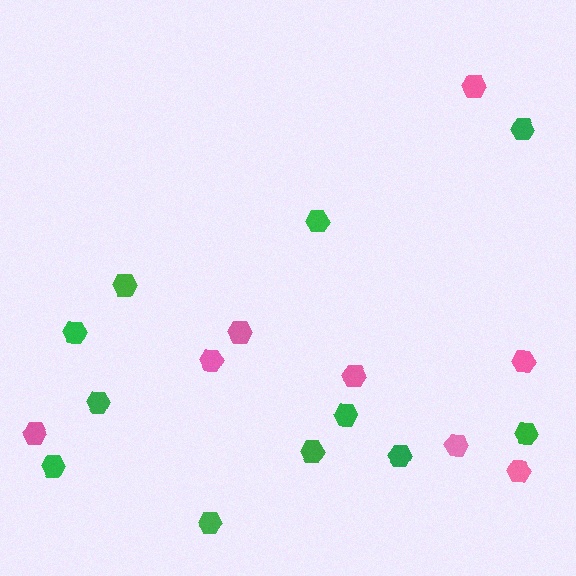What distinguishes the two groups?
There are 2 groups: one group of green hexagons (11) and one group of pink hexagons (8).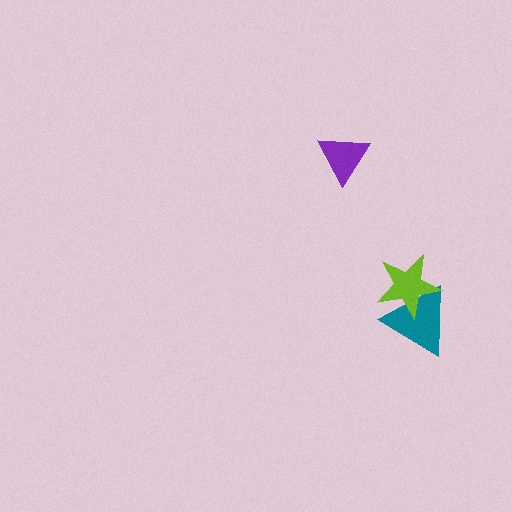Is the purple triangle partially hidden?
No, no other shape covers it.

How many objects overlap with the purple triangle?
0 objects overlap with the purple triangle.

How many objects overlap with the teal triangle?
1 object overlaps with the teal triangle.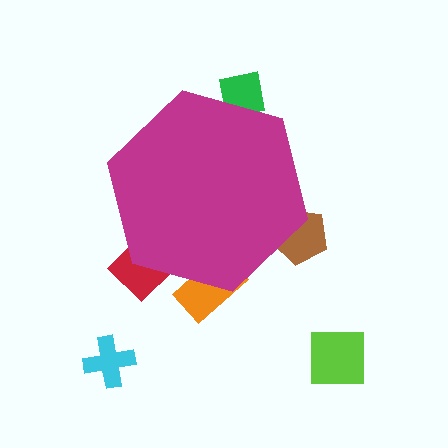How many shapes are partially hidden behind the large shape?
4 shapes are partially hidden.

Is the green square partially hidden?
Yes, the green square is partially hidden behind the magenta hexagon.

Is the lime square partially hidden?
No, the lime square is fully visible.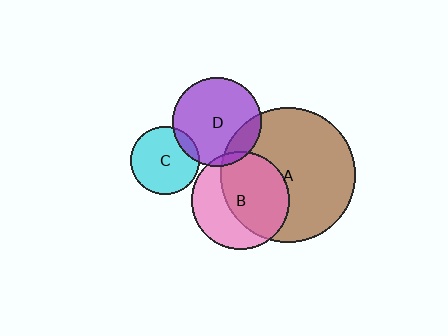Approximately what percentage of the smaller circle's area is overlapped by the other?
Approximately 15%.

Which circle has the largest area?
Circle A (brown).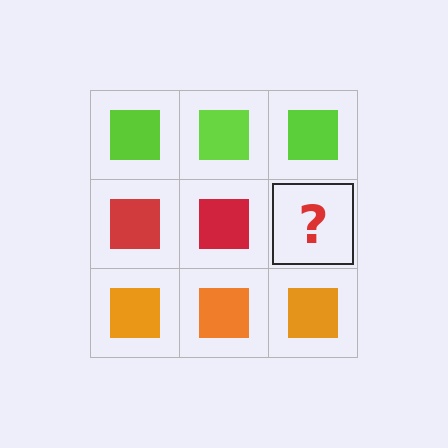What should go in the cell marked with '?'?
The missing cell should contain a red square.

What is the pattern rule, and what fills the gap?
The rule is that each row has a consistent color. The gap should be filled with a red square.